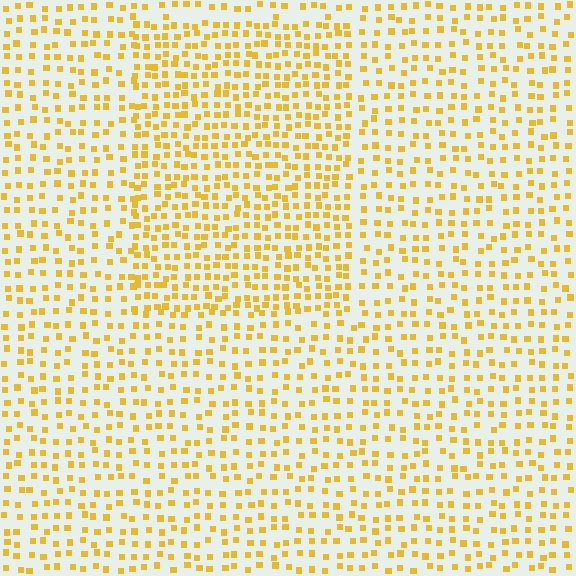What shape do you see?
I see a rectangle.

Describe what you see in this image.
The image contains small yellow elements arranged at two different densities. A rectangle-shaped region is visible where the elements are more densely packed than the surrounding area.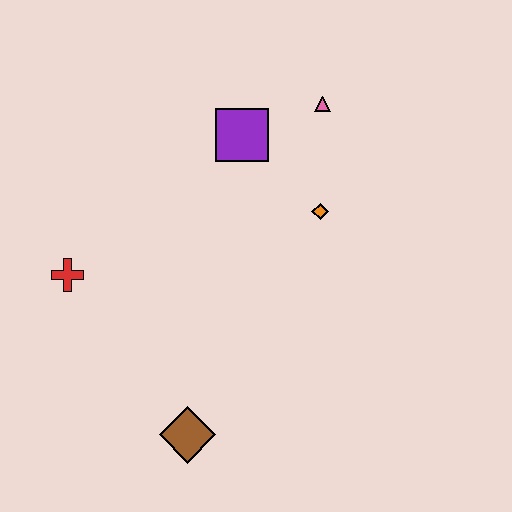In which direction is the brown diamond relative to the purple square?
The brown diamond is below the purple square.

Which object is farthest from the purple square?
The brown diamond is farthest from the purple square.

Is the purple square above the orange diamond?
Yes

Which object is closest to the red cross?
The brown diamond is closest to the red cross.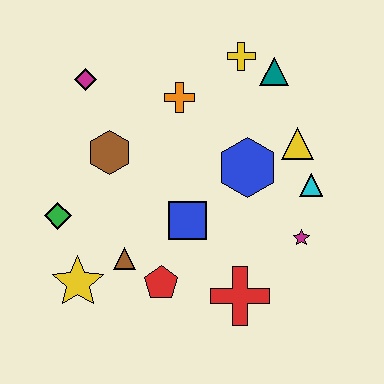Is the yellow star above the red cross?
Yes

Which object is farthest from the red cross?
The magenta diamond is farthest from the red cross.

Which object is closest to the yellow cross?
The teal triangle is closest to the yellow cross.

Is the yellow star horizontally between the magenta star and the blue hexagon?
No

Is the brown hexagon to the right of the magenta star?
No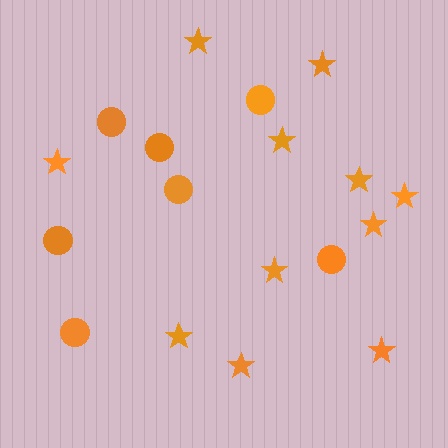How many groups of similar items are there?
There are 2 groups: one group of circles (7) and one group of stars (11).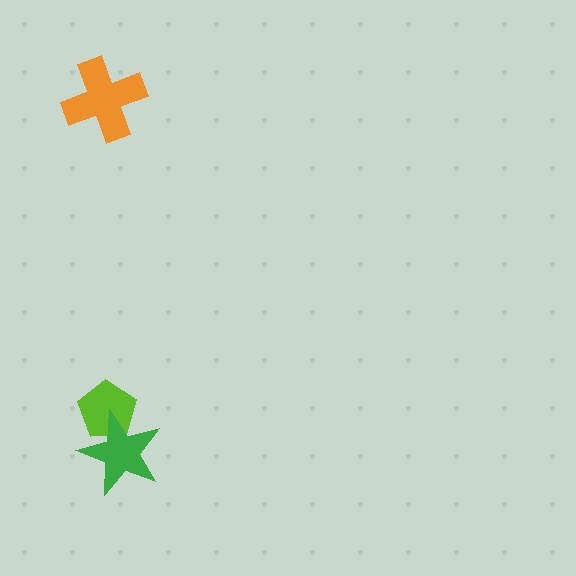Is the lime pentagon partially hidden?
Yes, it is partially covered by another shape.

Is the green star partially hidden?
No, no other shape covers it.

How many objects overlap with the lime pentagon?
1 object overlaps with the lime pentagon.